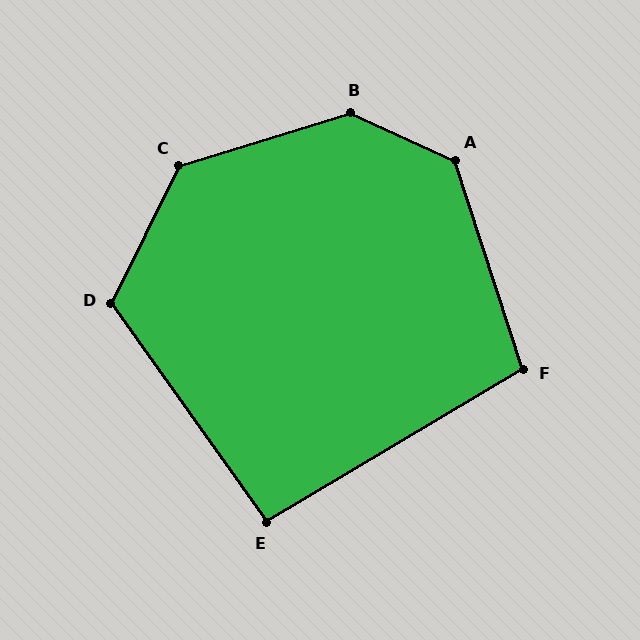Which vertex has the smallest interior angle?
E, at approximately 95 degrees.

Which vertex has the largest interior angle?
B, at approximately 139 degrees.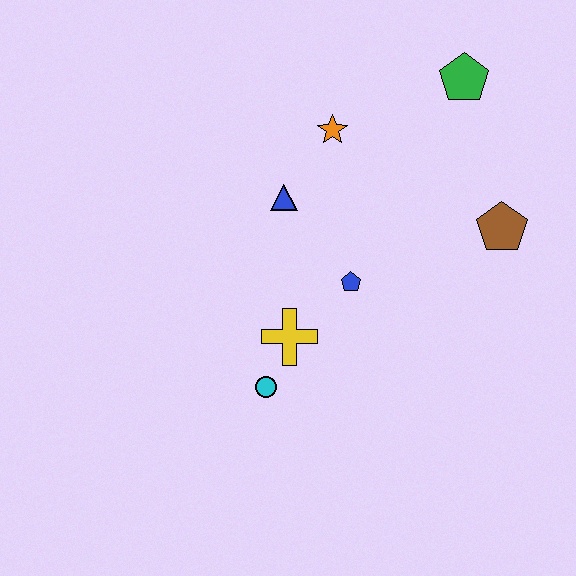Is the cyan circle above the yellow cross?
No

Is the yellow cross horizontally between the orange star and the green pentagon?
No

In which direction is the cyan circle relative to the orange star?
The cyan circle is below the orange star.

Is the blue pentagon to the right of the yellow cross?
Yes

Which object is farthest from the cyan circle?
The green pentagon is farthest from the cyan circle.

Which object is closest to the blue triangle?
The orange star is closest to the blue triangle.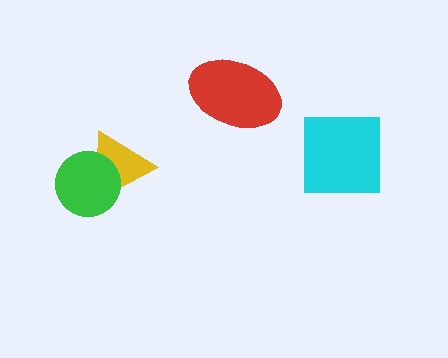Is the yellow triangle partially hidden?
Yes, it is partially covered by another shape.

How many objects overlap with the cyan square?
0 objects overlap with the cyan square.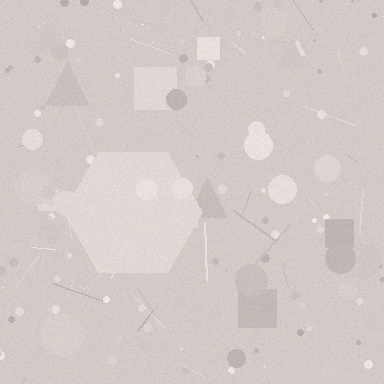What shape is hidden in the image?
A hexagon is hidden in the image.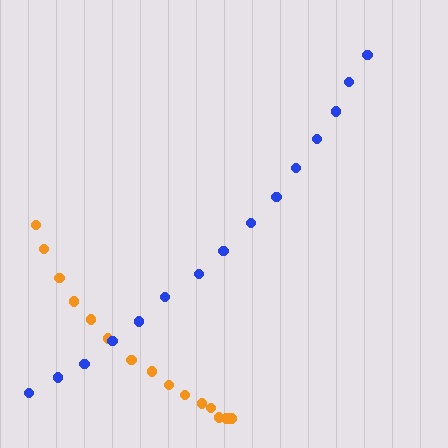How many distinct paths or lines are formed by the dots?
There are 2 distinct paths.